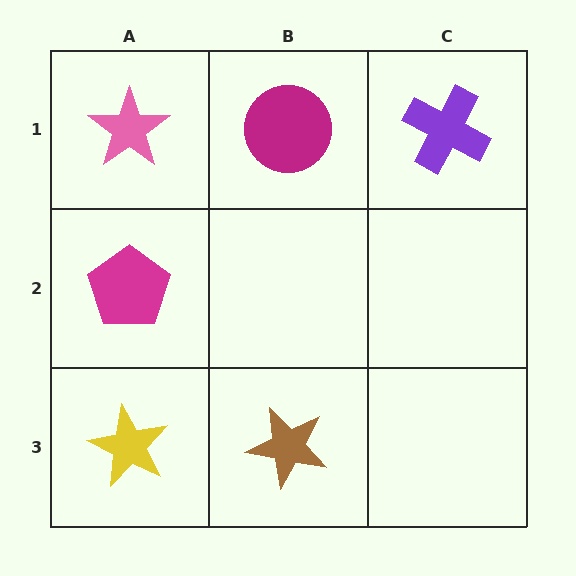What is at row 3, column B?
A brown star.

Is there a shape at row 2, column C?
No, that cell is empty.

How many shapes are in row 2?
1 shape.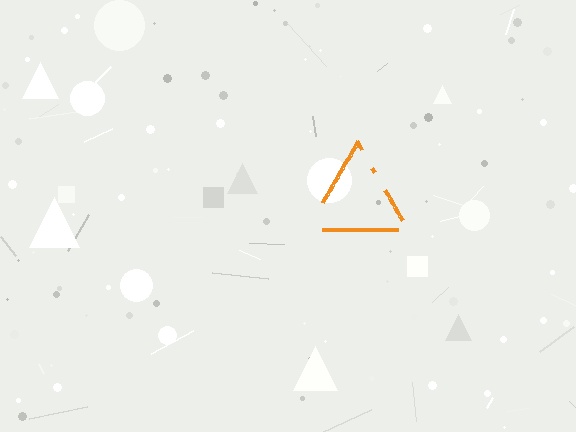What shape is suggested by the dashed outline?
The dashed outline suggests a triangle.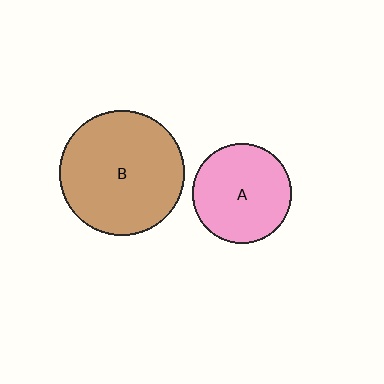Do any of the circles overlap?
No, none of the circles overlap.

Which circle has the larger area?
Circle B (brown).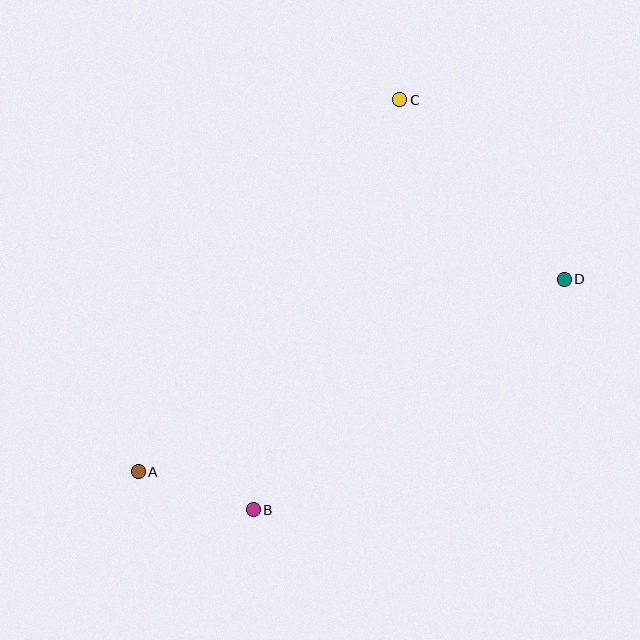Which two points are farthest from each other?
Points A and D are farthest from each other.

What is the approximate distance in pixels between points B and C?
The distance between B and C is approximately 435 pixels.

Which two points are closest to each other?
Points A and B are closest to each other.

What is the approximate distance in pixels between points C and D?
The distance between C and D is approximately 244 pixels.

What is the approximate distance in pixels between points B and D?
The distance between B and D is approximately 387 pixels.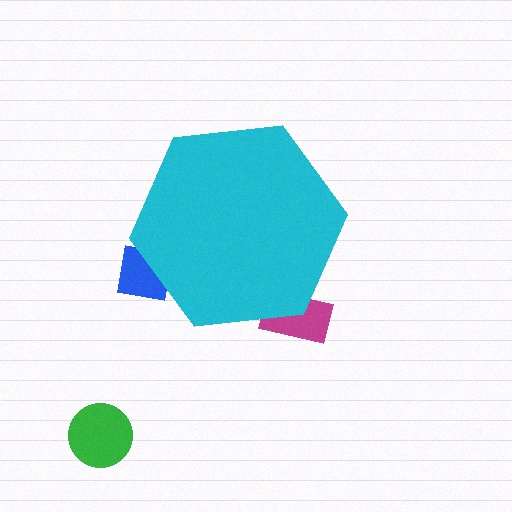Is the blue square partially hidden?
Yes, the blue square is partially hidden behind the cyan hexagon.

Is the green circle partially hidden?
No, the green circle is fully visible.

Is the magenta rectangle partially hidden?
Yes, the magenta rectangle is partially hidden behind the cyan hexagon.